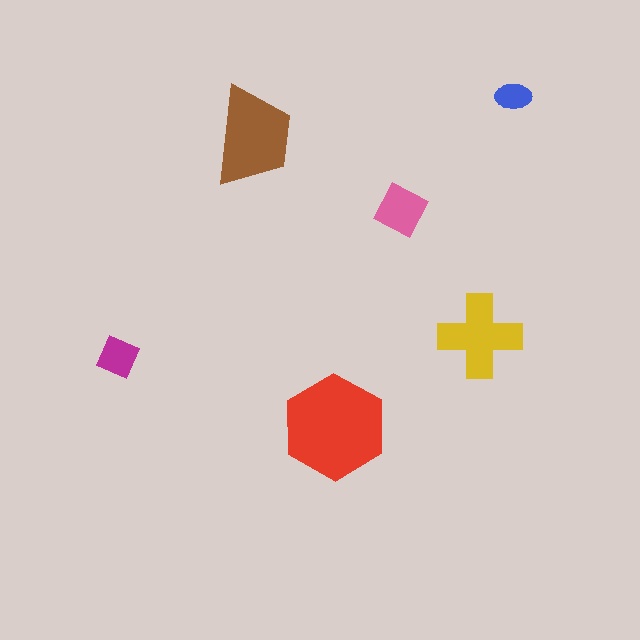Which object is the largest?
The red hexagon.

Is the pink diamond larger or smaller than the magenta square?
Larger.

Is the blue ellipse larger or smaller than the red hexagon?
Smaller.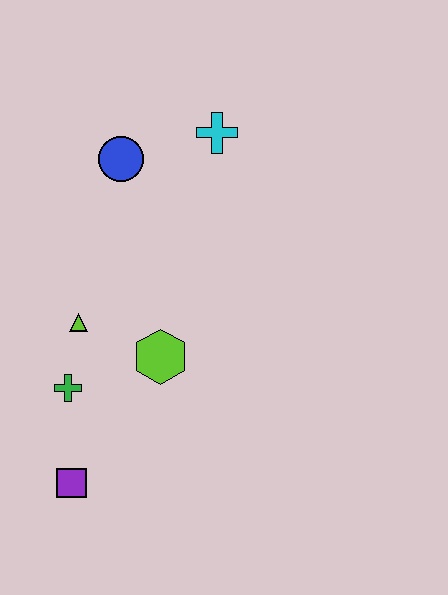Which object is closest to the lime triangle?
The green cross is closest to the lime triangle.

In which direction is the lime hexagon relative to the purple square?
The lime hexagon is above the purple square.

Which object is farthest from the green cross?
The cyan cross is farthest from the green cross.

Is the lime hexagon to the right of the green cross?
Yes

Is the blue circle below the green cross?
No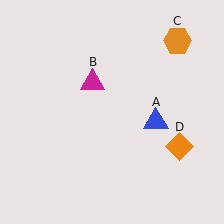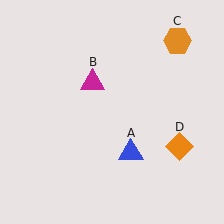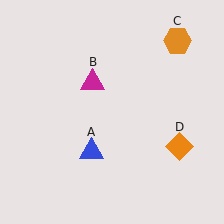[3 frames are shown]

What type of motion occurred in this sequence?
The blue triangle (object A) rotated clockwise around the center of the scene.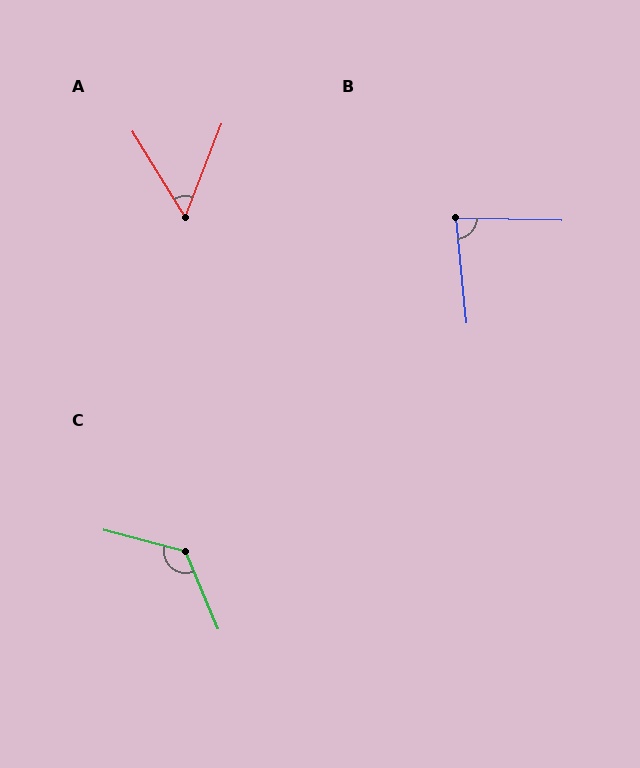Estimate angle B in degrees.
Approximately 83 degrees.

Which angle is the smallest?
A, at approximately 53 degrees.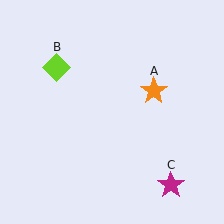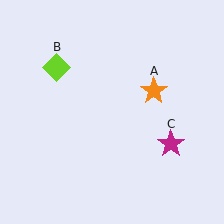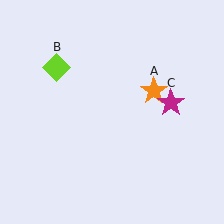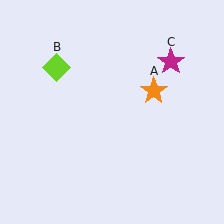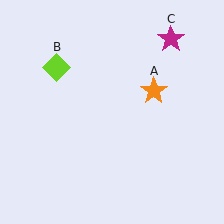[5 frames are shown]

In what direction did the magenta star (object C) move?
The magenta star (object C) moved up.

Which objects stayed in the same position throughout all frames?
Orange star (object A) and lime diamond (object B) remained stationary.